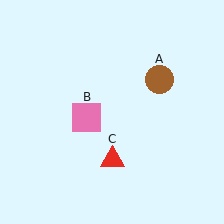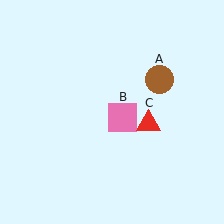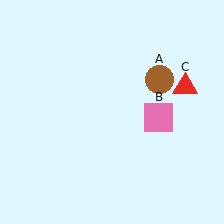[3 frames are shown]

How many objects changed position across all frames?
2 objects changed position: pink square (object B), red triangle (object C).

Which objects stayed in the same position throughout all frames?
Brown circle (object A) remained stationary.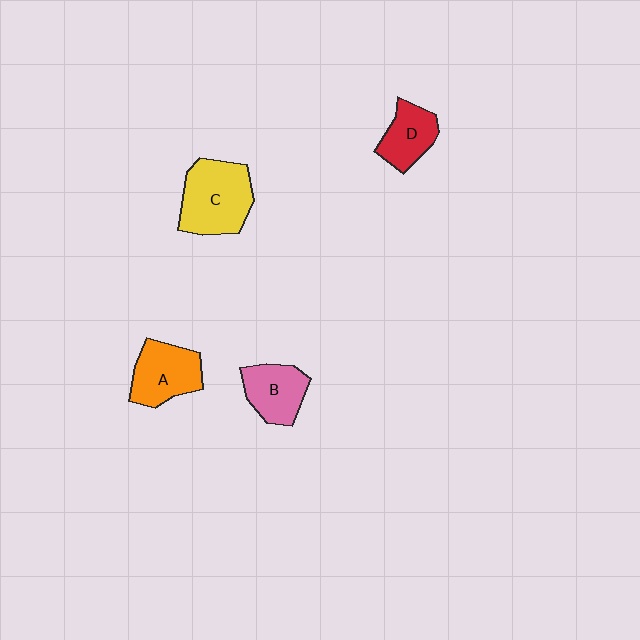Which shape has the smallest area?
Shape D (red).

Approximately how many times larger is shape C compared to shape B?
Approximately 1.5 times.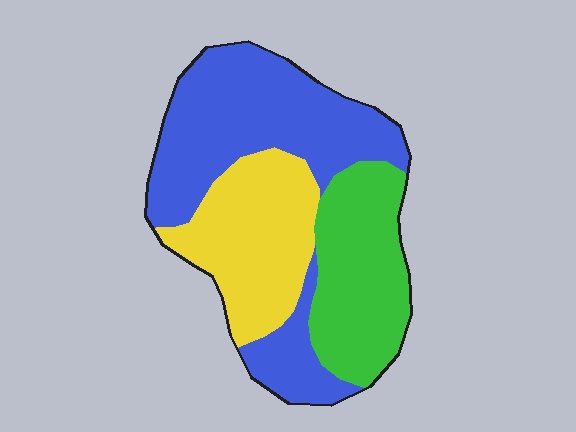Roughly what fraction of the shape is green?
Green takes up between a sixth and a third of the shape.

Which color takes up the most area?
Blue, at roughly 45%.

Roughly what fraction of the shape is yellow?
Yellow takes up between a quarter and a half of the shape.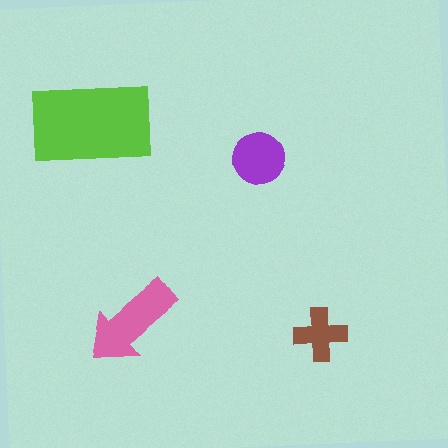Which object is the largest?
The lime rectangle.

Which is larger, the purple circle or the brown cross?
The purple circle.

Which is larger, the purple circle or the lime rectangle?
The lime rectangle.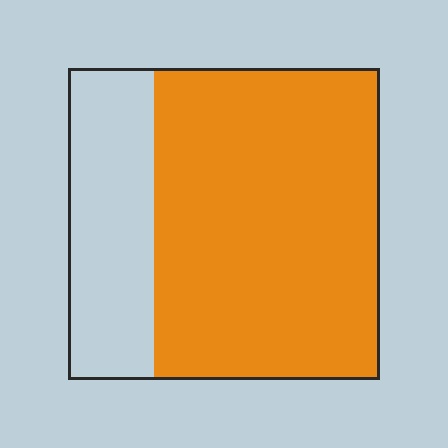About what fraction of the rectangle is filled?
About three quarters (3/4).